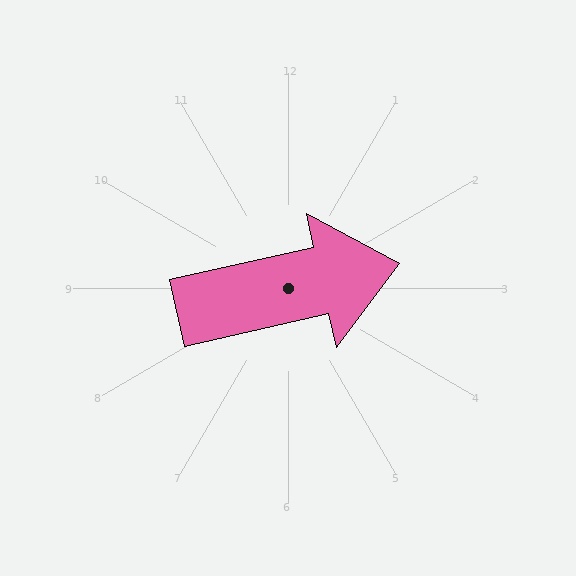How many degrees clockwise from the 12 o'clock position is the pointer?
Approximately 77 degrees.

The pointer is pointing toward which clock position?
Roughly 3 o'clock.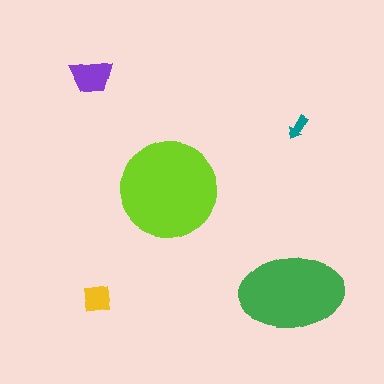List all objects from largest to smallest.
The lime circle, the green ellipse, the purple trapezoid, the yellow square, the teal arrow.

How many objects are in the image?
There are 5 objects in the image.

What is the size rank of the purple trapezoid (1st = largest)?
3rd.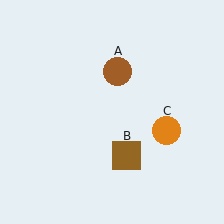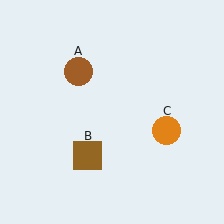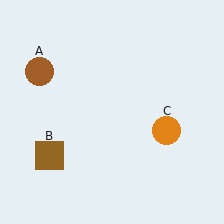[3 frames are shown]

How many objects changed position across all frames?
2 objects changed position: brown circle (object A), brown square (object B).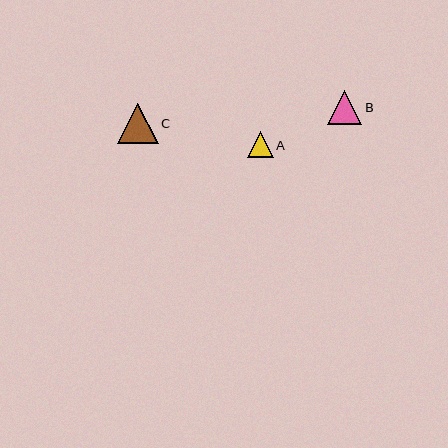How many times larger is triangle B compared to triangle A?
Triangle B is approximately 1.3 times the size of triangle A.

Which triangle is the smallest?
Triangle A is the smallest with a size of approximately 26 pixels.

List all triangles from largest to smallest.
From largest to smallest: C, B, A.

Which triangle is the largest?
Triangle C is the largest with a size of approximately 41 pixels.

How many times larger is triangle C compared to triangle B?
Triangle C is approximately 1.2 times the size of triangle B.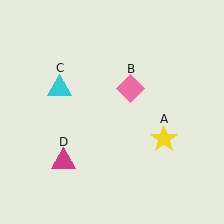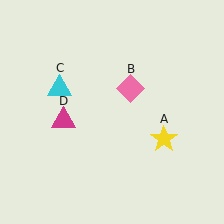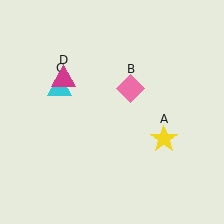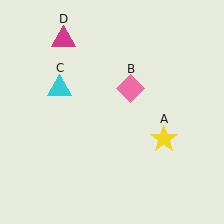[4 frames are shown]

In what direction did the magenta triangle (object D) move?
The magenta triangle (object D) moved up.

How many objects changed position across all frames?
1 object changed position: magenta triangle (object D).